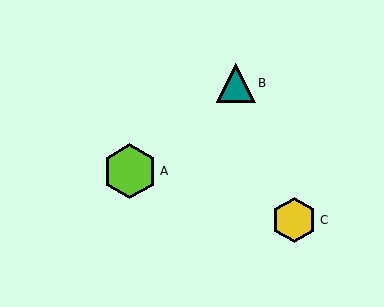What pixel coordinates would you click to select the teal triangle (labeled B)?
Click at (236, 83) to select the teal triangle B.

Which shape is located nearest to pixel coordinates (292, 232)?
The yellow hexagon (labeled C) at (294, 220) is nearest to that location.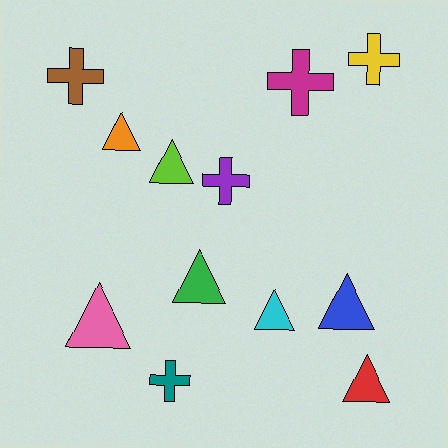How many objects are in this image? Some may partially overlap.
There are 12 objects.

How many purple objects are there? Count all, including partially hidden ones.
There is 1 purple object.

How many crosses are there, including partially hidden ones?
There are 5 crosses.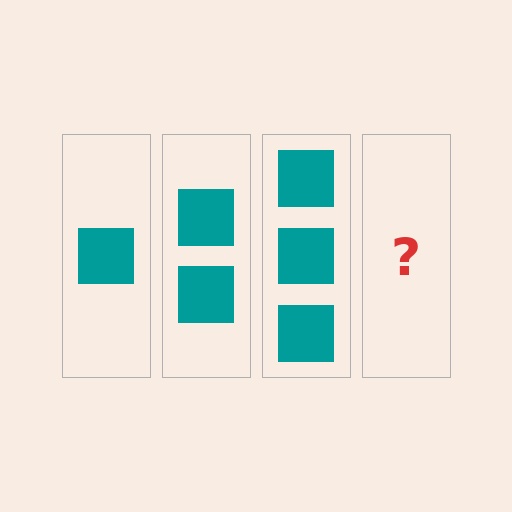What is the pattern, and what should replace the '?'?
The pattern is that each step adds one more square. The '?' should be 4 squares.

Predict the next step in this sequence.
The next step is 4 squares.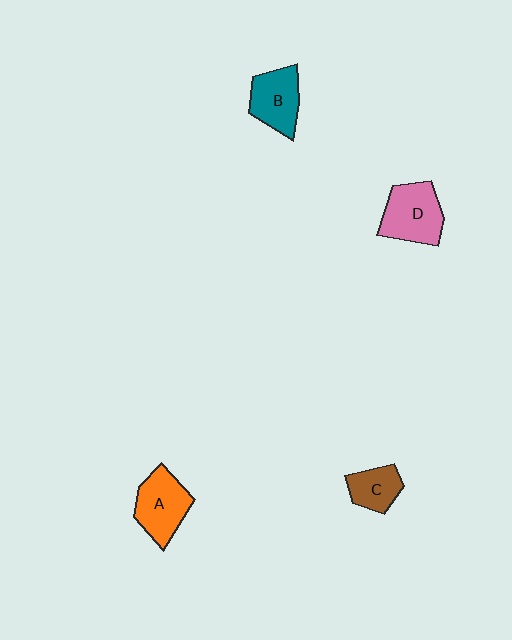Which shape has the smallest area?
Shape C (brown).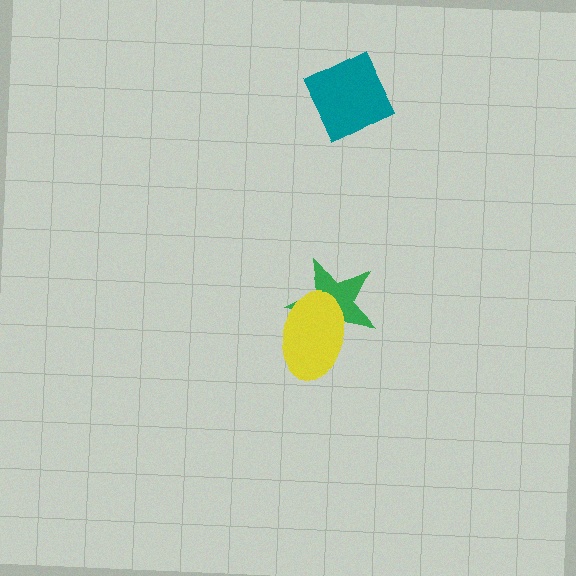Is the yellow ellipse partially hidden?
No, no other shape covers it.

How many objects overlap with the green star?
1 object overlaps with the green star.